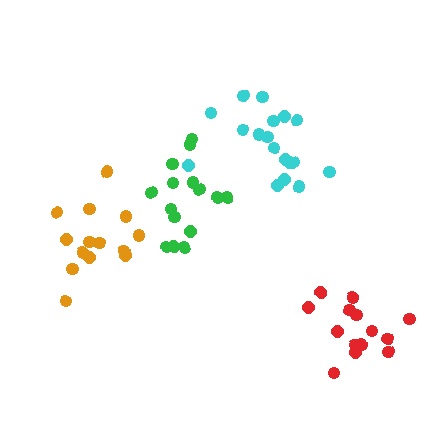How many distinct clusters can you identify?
There are 4 distinct clusters.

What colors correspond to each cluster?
The clusters are colored: red, orange, cyan, green.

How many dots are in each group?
Group 1: 14 dots, Group 2: 14 dots, Group 3: 18 dots, Group 4: 15 dots (61 total).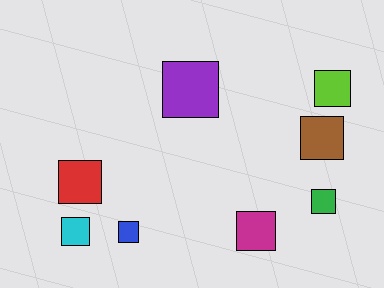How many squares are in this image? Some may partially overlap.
There are 8 squares.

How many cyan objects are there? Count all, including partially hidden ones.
There is 1 cyan object.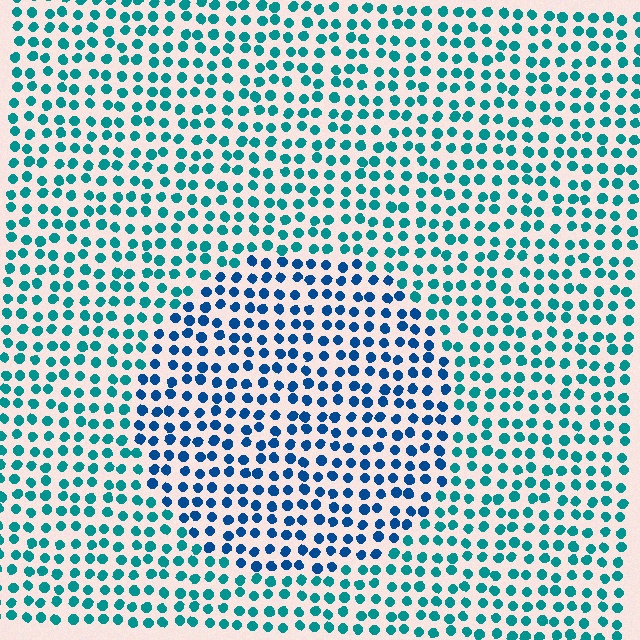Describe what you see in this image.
The image is filled with small teal elements in a uniform arrangement. A circle-shaped region is visible where the elements are tinted to a slightly different hue, forming a subtle color boundary.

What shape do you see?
I see a circle.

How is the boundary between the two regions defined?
The boundary is defined purely by a slight shift in hue (about 32 degrees). Spacing, size, and orientation are identical on both sides.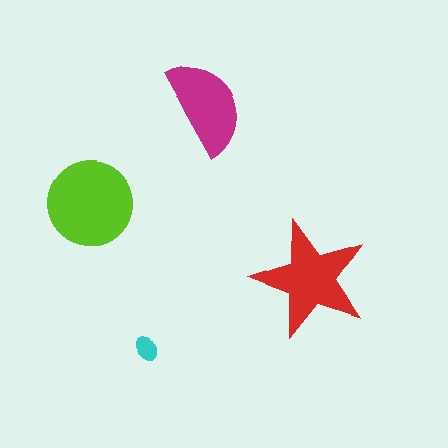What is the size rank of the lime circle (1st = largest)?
1st.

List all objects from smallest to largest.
The cyan ellipse, the magenta semicircle, the red star, the lime circle.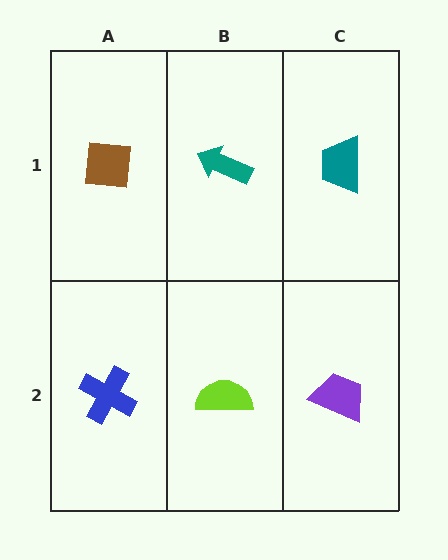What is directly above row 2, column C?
A teal trapezoid.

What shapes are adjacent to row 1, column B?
A lime semicircle (row 2, column B), a brown square (row 1, column A), a teal trapezoid (row 1, column C).